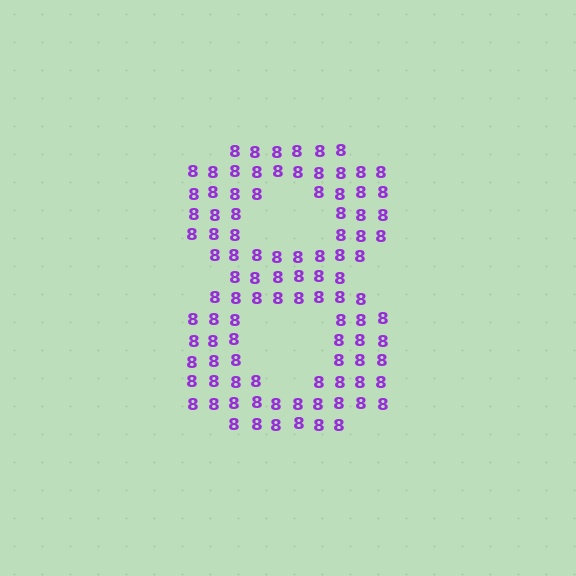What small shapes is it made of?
It is made of small digit 8's.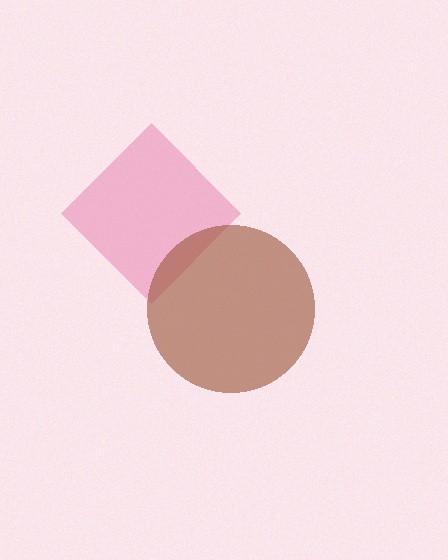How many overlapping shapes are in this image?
There are 2 overlapping shapes in the image.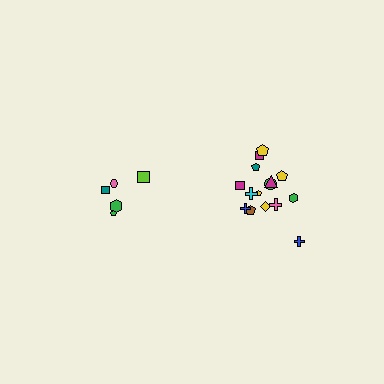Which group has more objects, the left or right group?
The right group.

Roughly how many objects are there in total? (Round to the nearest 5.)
Roughly 20 objects in total.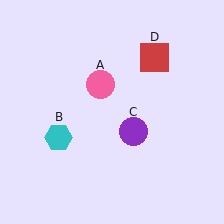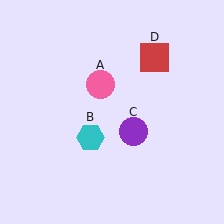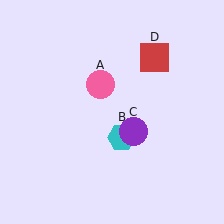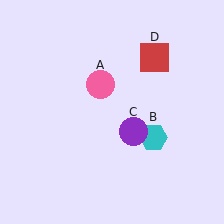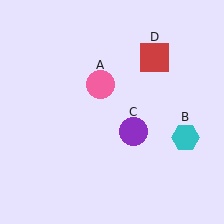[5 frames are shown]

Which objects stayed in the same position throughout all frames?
Pink circle (object A) and purple circle (object C) and red square (object D) remained stationary.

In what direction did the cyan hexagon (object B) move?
The cyan hexagon (object B) moved right.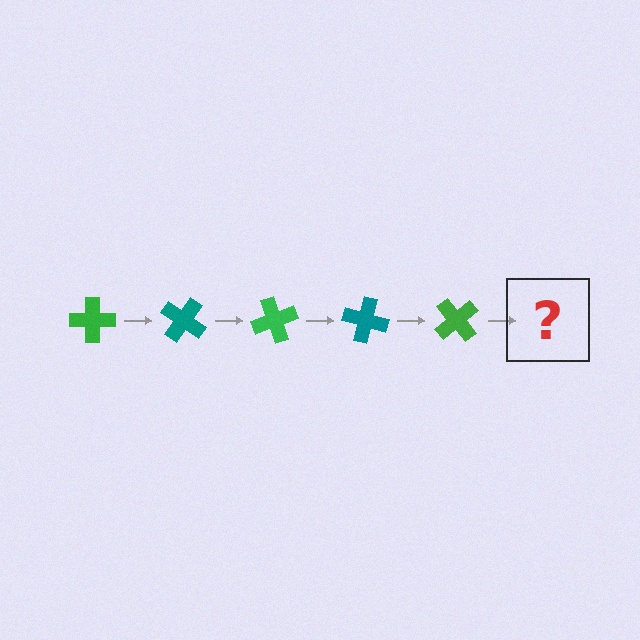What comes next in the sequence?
The next element should be a teal cross, rotated 175 degrees from the start.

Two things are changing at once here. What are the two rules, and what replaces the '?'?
The two rules are that it rotates 35 degrees each step and the color cycles through green and teal. The '?' should be a teal cross, rotated 175 degrees from the start.